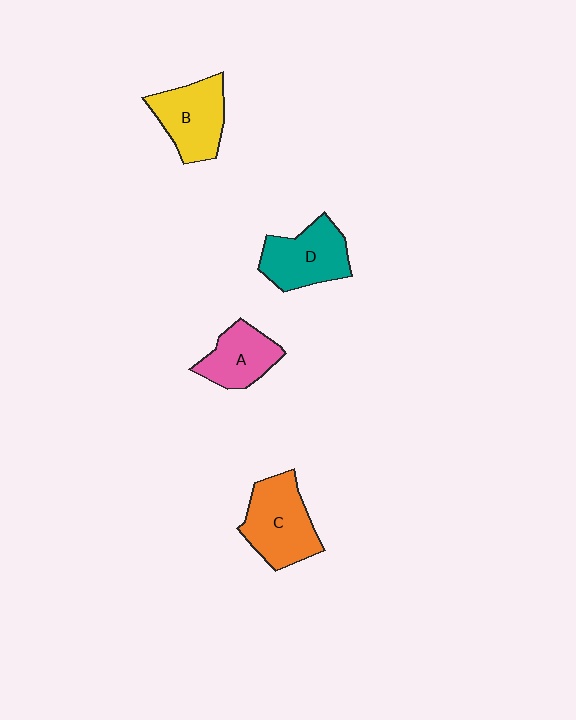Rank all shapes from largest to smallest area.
From largest to smallest: C (orange), D (teal), B (yellow), A (pink).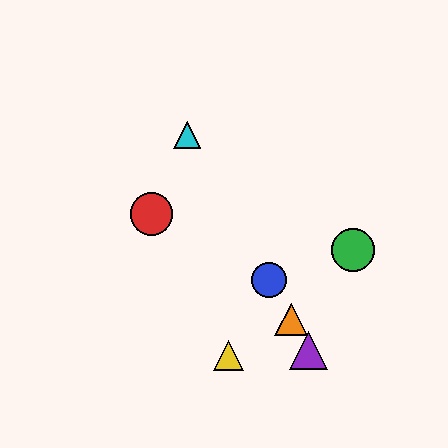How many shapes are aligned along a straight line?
4 shapes (the blue circle, the purple triangle, the orange triangle, the cyan triangle) are aligned along a straight line.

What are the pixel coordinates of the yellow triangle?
The yellow triangle is at (229, 355).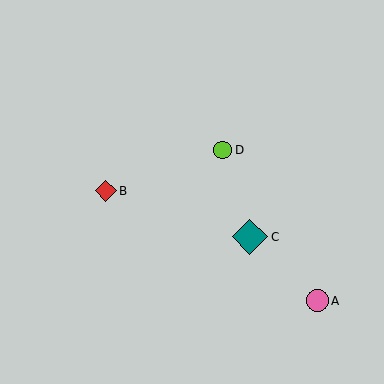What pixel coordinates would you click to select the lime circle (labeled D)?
Click at (223, 150) to select the lime circle D.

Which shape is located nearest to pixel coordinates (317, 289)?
The pink circle (labeled A) at (317, 301) is nearest to that location.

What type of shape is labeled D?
Shape D is a lime circle.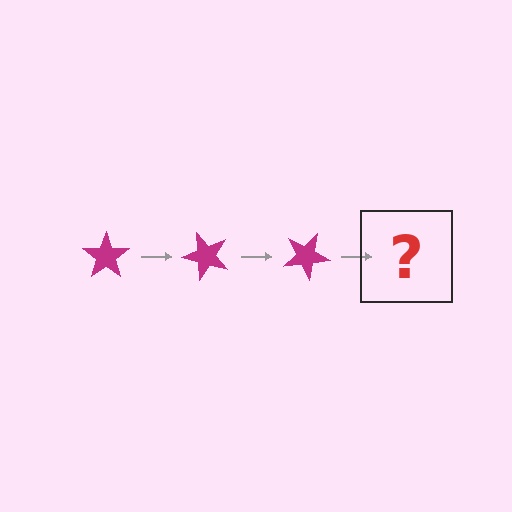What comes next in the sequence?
The next element should be a magenta star rotated 150 degrees.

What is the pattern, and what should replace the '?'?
The pattern is that the star rotates 50 degrees each step. The '?' should be a magenta star rotated 150 degrees.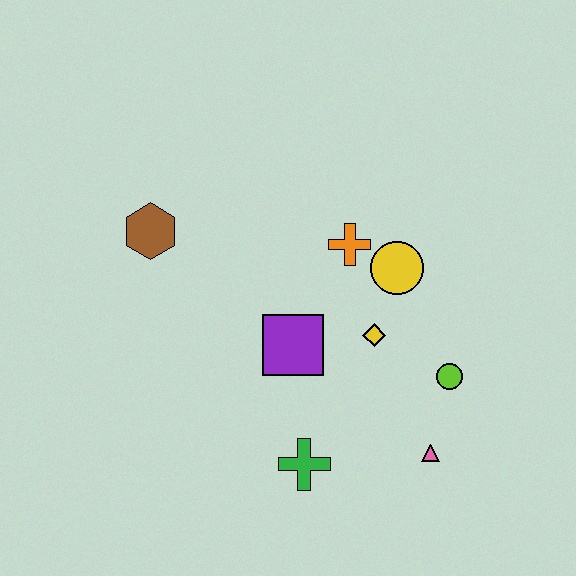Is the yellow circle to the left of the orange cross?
No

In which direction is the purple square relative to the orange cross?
The purple square is below the orange cross.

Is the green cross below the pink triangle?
Yes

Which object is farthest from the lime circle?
The brown hexagon is farthest from the lime circle.